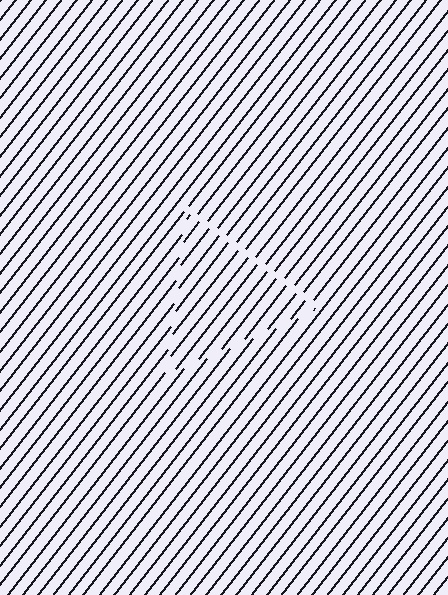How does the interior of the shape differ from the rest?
The interior of the shape contains the same grating, shifted by half a period — the contour is defined by the phase discontinuity where line-ends from the inner and outer gratings abut.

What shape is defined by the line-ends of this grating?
An illusory triangle. The interior of the shape contains the same grating, shifted by half a period — the contour is defined by the phase discontinuity where line-ends from the inner and outer gratings abut.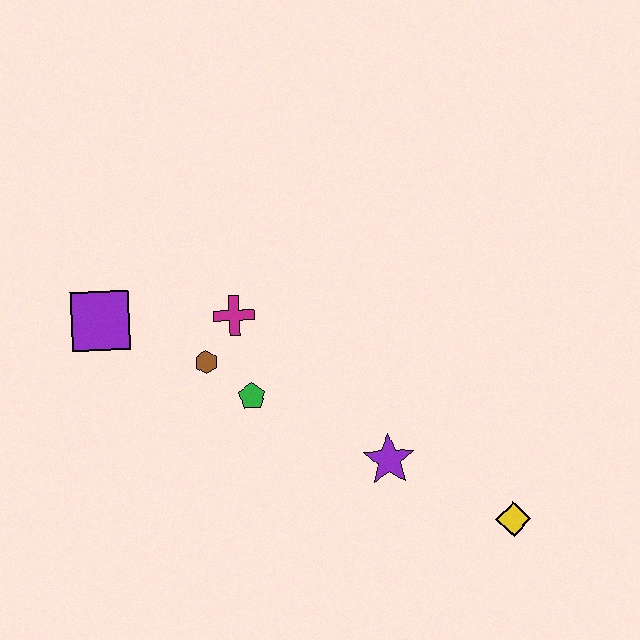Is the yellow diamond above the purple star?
No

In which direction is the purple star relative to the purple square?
The purple star is to the right of the purple square.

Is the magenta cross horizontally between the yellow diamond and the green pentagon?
No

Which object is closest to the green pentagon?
The brown hexagon is closest to the green pentagon.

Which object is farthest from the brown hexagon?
The yellow diamond is farthest from the brown hexagon.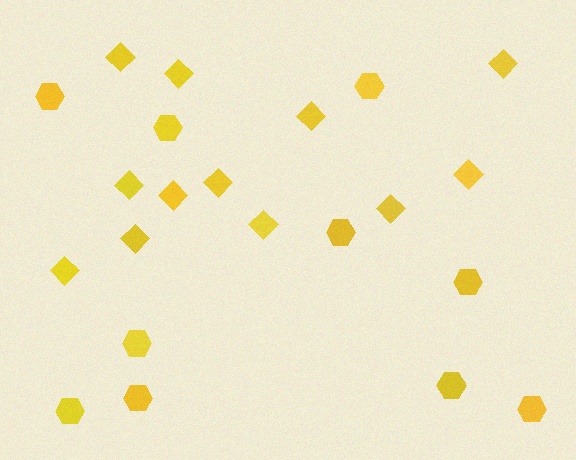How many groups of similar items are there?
There are 2 groups: one group of hexagons (10) and one group of diamonds (12).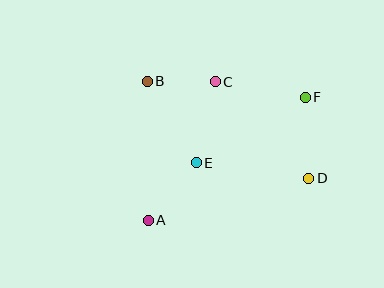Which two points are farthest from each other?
Points A and F are farthest from each other.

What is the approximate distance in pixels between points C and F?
The distance between C and F is approximately 91 pixels.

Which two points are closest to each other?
Points B and C are closest to each other.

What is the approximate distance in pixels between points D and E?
The distance between D and E is approximately 114 pixels.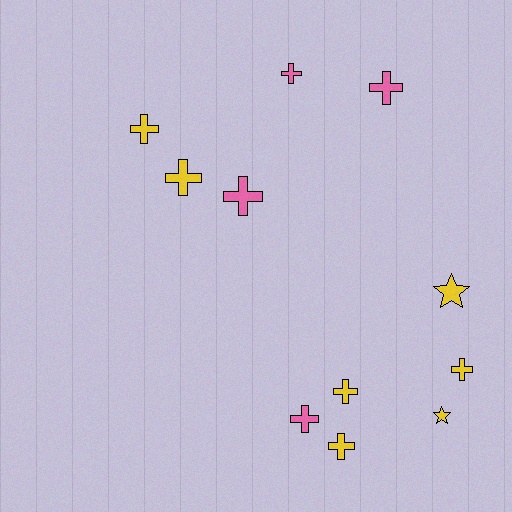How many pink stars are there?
There are no pink stars.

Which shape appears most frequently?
Cross, with 9 objects.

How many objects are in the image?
There are 11 objects.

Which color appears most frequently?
Yellow, with 7 objects.